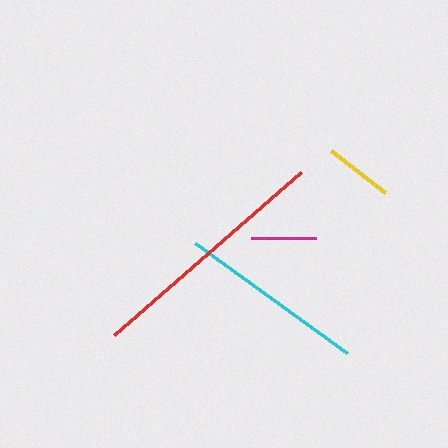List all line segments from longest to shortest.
From longest to shortest: red, cyan, yellow, magenta.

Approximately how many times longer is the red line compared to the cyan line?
The red line is approximately 1.3 times the length of the cyan line.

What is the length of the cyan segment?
The cyan segment is approximately 189 pixels long.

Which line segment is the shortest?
The magenta line is the shortest at approximately 65 pixels.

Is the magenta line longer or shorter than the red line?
The red line is longer than the magenta line.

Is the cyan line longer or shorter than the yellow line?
The cyan line is longer than the yellow line.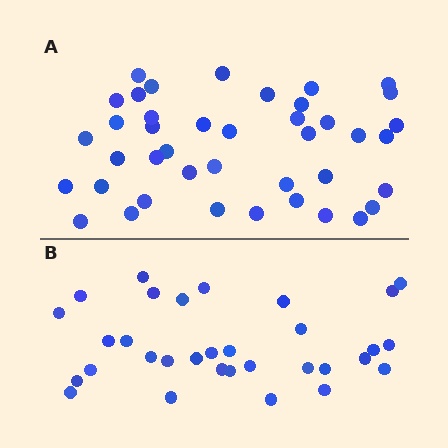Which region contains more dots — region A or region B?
Region A (the top region) has more dots.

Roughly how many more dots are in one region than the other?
Region A has roughly 8 or so more dots than region B.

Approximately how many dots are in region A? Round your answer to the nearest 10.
About 40 dots. (The exact count is 41, which rounds to 40.)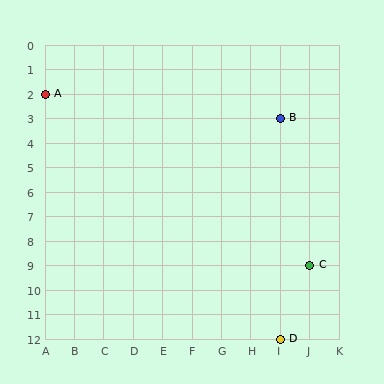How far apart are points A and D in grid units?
Points A and D are 8 columns and 10 rows apart (about 12.8 grid units diagonally).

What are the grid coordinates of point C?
Point C is at grid coordinates (J, 9).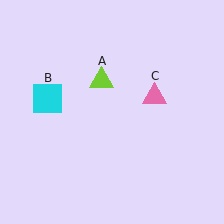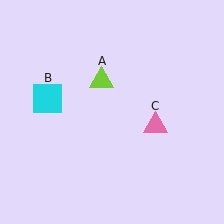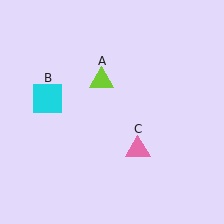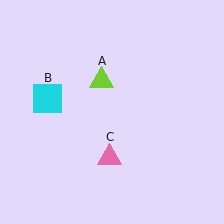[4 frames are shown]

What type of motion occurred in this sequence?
The pink triangle (object C) rotated clockwise around the center of the scene.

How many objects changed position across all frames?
1 object changed position: pink triangle (object C).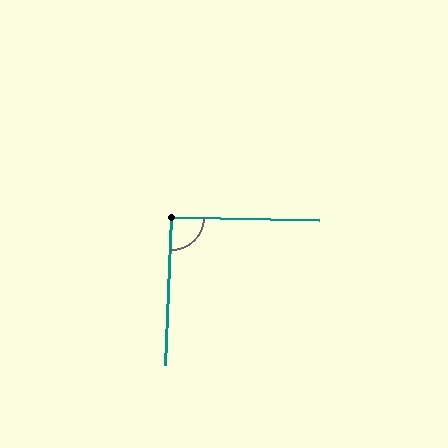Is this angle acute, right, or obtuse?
It is approximately a right angle.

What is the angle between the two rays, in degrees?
Approximately 91 degrees.